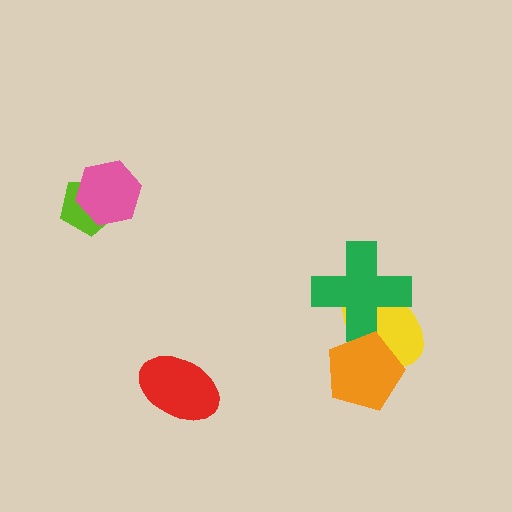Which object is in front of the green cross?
The orange pentagon is in front of the green cross.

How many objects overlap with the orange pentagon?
2 objects overlap with the orange pentagon.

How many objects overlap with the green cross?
2 objects overlap with the green cross.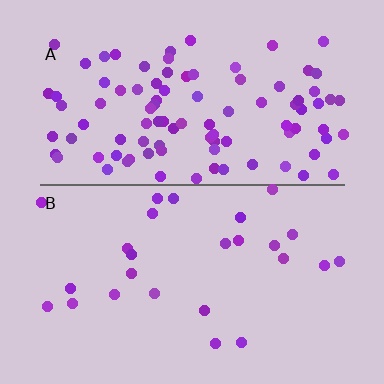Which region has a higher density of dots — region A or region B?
A (the top).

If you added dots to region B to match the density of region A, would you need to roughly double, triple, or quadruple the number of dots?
Approximately quadruple.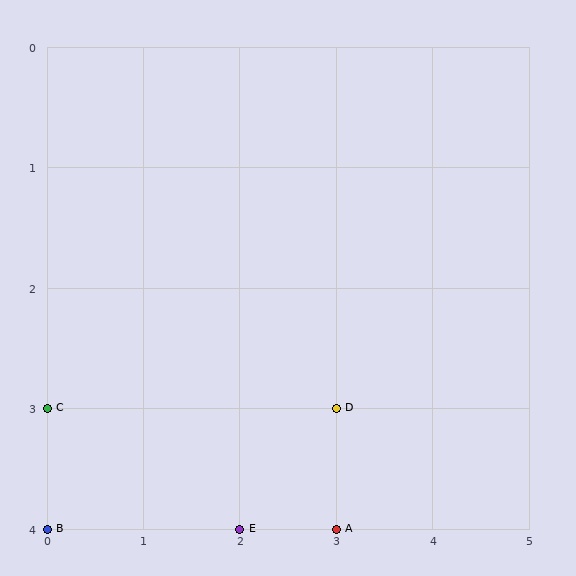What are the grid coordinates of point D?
Point D is at grid coordinates (3, 3).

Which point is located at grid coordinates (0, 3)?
Point C is at (0, 3).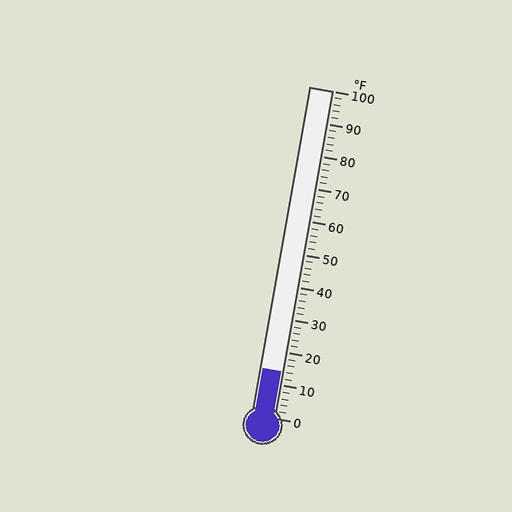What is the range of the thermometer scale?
The thermometer scale ranges from 0°F to 100°F.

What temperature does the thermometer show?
The thermometer shows approximately 14°F.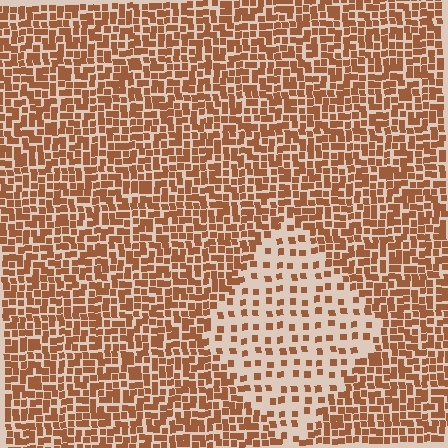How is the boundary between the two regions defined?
The boundary is defined by a change in element density (approximately 2.6x ratio). All elements are the same color, size, and shape.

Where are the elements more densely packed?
The elements are more densely packed outside the diamond boundary.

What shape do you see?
I see a diamond.